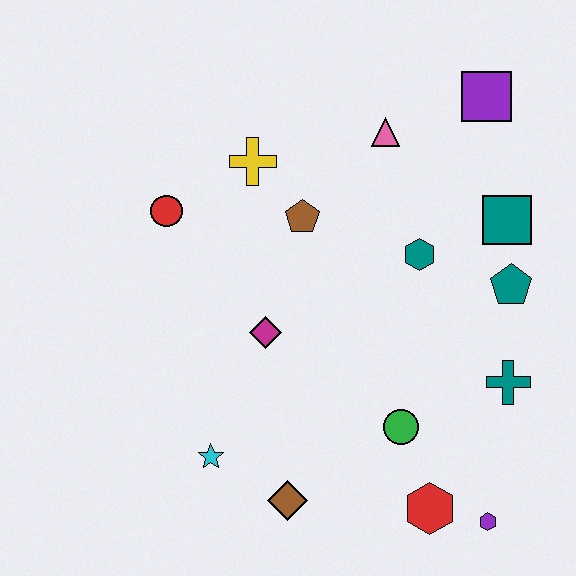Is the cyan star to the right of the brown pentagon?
No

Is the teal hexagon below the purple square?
Yes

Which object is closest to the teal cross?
The teal pentagon is closest to the teal cross.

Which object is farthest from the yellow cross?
The purple hexagon is farthest from the yellow cross.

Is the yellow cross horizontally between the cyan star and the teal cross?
Yes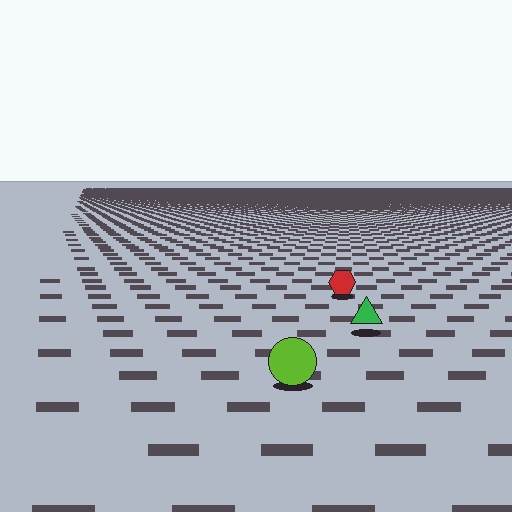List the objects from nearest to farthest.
From nearest to farthest: the lime circle, the green triangle, the red hexagon.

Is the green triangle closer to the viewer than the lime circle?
No. The lime circle is closer — you can tell from the texture gradient: the ground texture is coarser near it.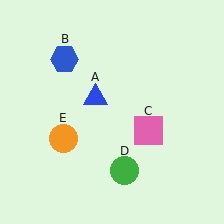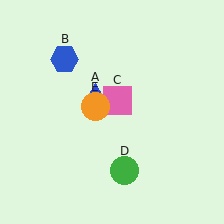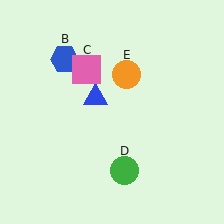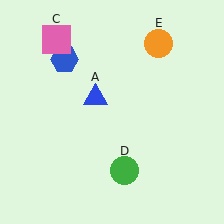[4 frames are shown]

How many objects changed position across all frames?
2 objects changed position: pink square (object C), orange circle (object E).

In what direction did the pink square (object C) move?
The pink square (object C) moved up and to the left.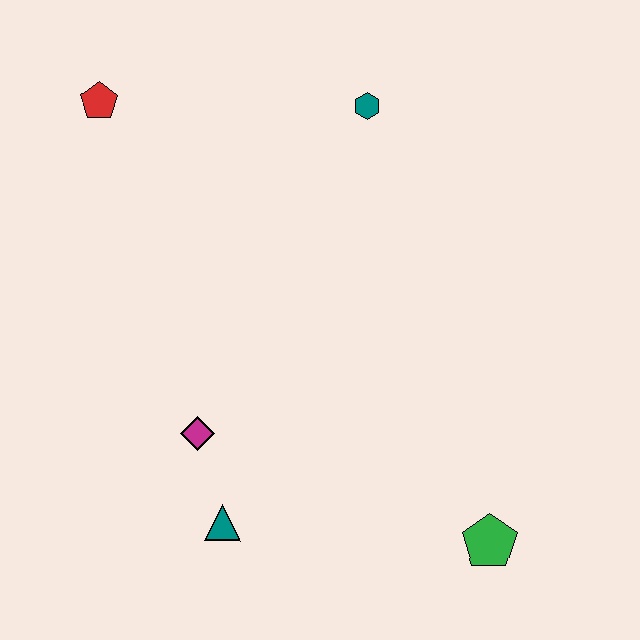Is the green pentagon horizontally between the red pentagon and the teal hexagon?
No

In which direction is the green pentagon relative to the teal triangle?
The green pentagon is to the right of the teal triangle.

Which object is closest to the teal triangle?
The magenta diamond is closest to the teal triangle.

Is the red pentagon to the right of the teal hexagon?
No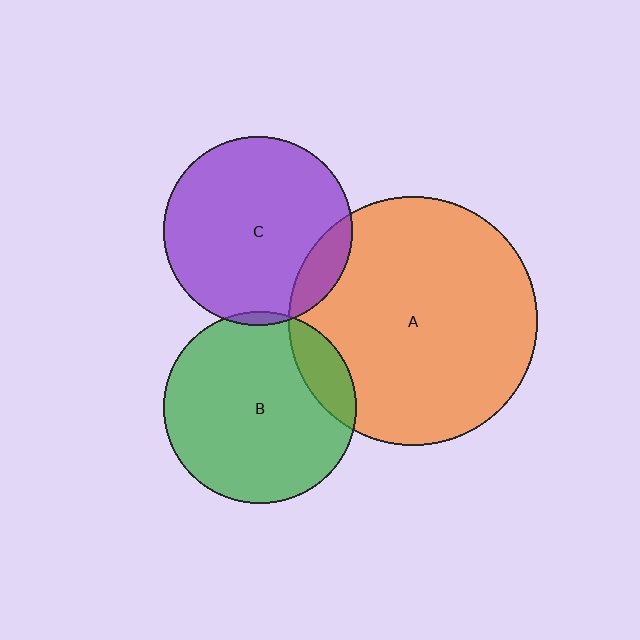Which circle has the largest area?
Circle A (orange).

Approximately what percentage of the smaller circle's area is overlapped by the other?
Approximately 15%.